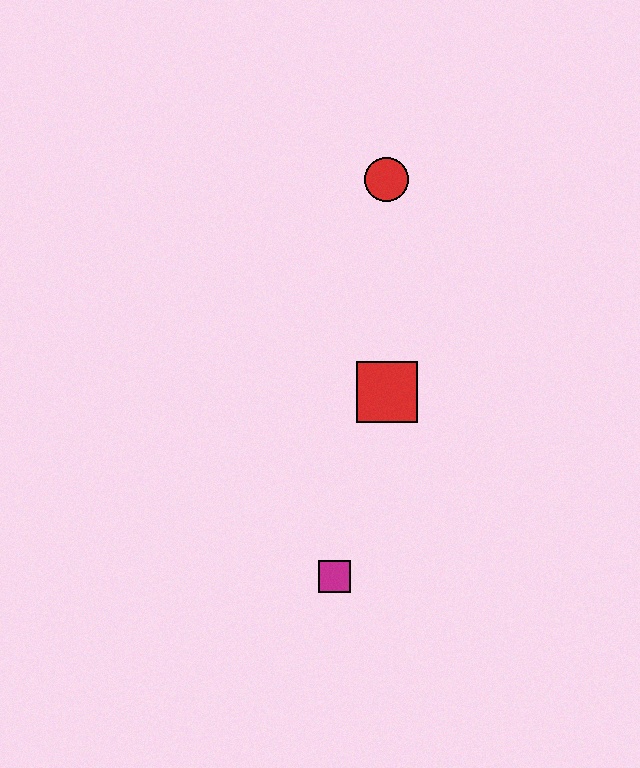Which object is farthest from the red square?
The red circle is farthest from the red square.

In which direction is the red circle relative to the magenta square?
The red circle is above the magenta square.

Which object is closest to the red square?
The magenta square is closest to the red square.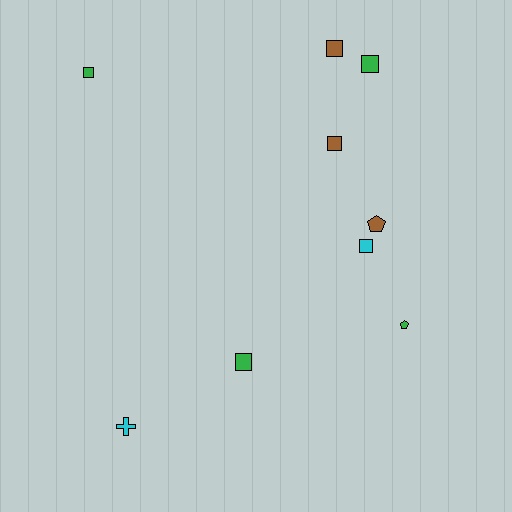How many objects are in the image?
There are 9 objects.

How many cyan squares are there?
There is 1 cyan square.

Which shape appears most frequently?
Square, with 6 objects.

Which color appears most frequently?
Green, with 4 objects.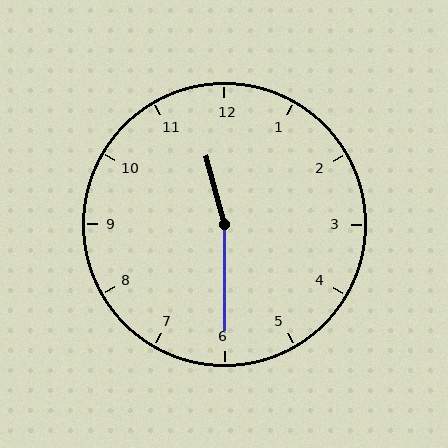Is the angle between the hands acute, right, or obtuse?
It is obtuse.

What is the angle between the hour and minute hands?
Approximately 165 degrees.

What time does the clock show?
11:30.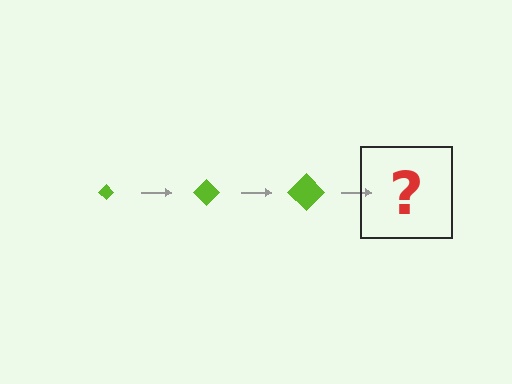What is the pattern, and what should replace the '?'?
The pattern is that the diamond gets progressively larger each step. The '?' should be a lime diamond, larger than the previous one.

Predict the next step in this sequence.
The next step is a lime diamond, larger than the previous one.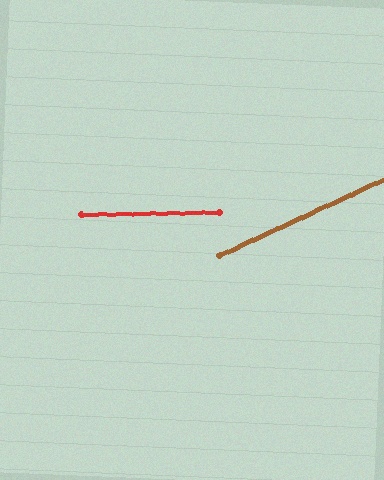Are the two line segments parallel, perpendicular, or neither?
Neither parallel nor perpendicular — they differ by about 24°.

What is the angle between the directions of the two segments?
Approximately 24 degrees.